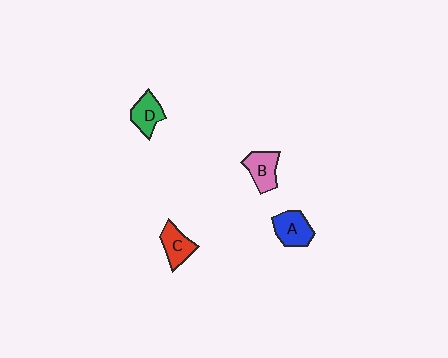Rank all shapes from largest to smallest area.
From largest to smallest: A (blue), B (pink), D (green), C (red).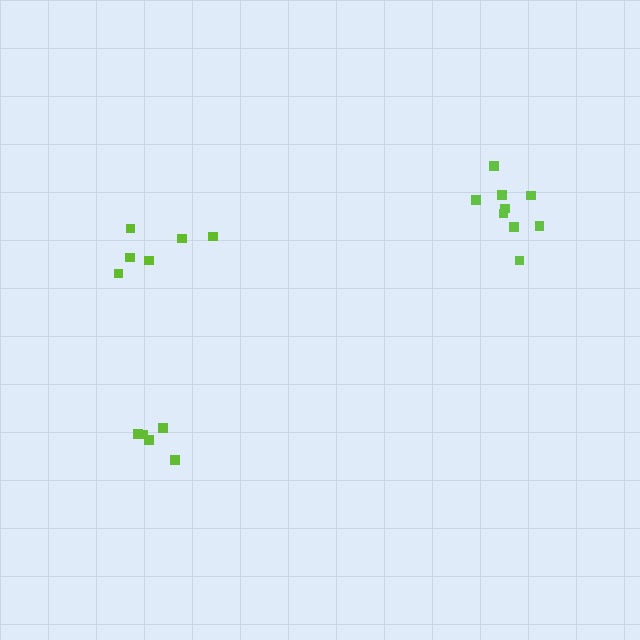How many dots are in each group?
Group 1: 5 dots, Group 2: 6 dots, Group 3: 9 dots (20 total).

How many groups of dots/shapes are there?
There are 3 groups.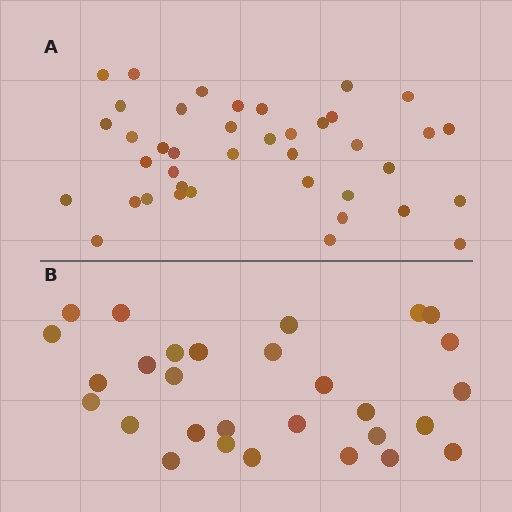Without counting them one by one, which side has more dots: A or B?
Region A (the top region) has more dots.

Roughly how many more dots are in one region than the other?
Region A has roughly 12 or so more dots than region B.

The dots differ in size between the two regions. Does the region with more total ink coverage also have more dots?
No. Region B has more total ink coverage because its dots are larger, but region A actually contains more individual dots. Total area can be misleading — the number of items is what matters here.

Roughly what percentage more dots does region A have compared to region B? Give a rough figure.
About 40% more.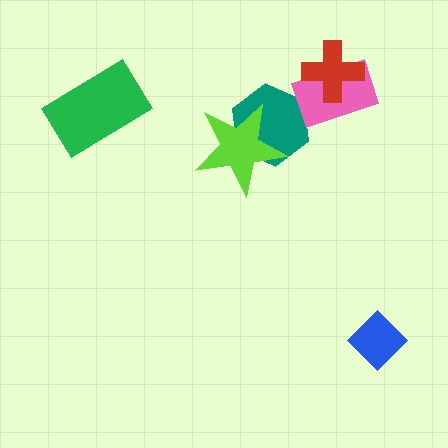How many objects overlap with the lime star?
1 object overlaps with the lime star.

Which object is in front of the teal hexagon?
The lime star is in front of the teal hexagon.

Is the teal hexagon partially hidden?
Yes, it is partially covered by another shape.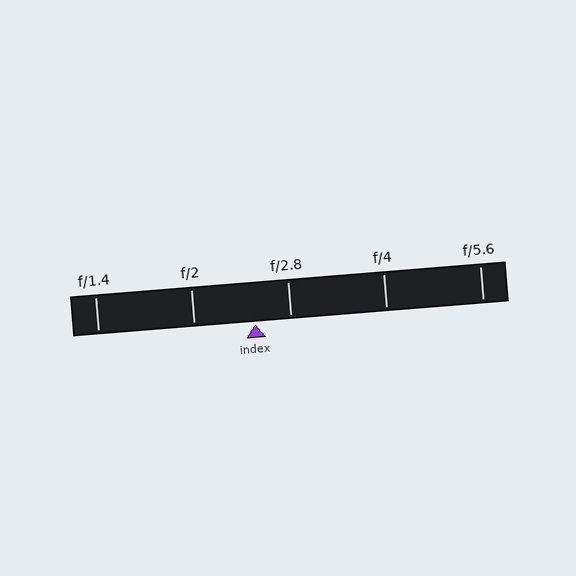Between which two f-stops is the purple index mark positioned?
The index mark is between f/2 and f/2.8.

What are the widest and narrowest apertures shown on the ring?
The widest aperture shown is f/1.4 and the narrowest is f/5.6.